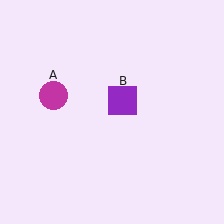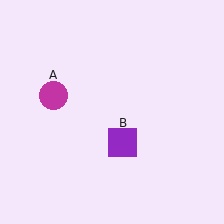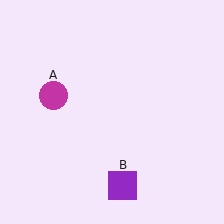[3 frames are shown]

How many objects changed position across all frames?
1 object changed position: purple square (object B).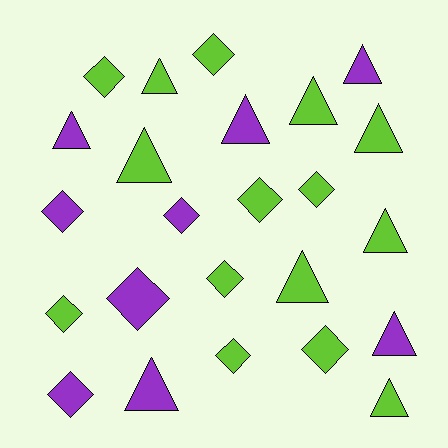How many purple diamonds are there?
There are 4 purple diamonds.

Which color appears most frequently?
Lime, with 15 objects.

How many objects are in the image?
There are 24 objects.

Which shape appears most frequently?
Diamond, with 12 objects.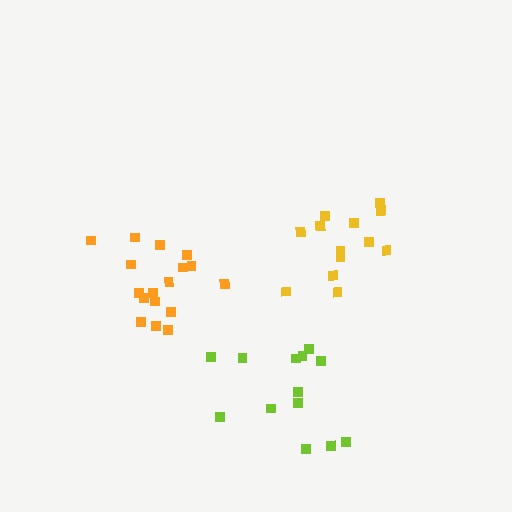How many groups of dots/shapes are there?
There are 3 groups.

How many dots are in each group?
Group 1: 17 dots, Group 2: 13 dots, Group 3: 13 dots (43 total).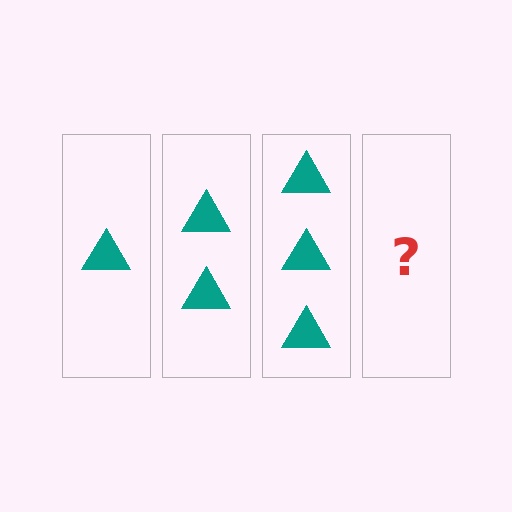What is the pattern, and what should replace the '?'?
The pattern is that each step adds one more triangle. The '?' should be 4 triangles.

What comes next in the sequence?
The next element should be 4 triangles.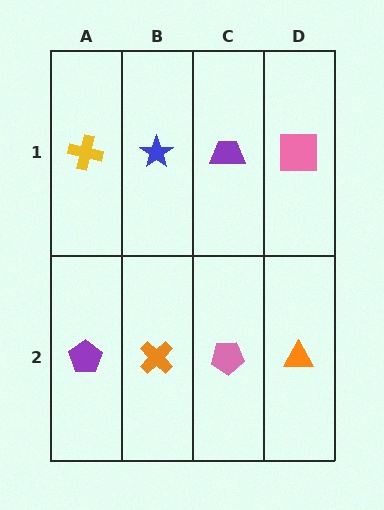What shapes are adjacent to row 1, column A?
A purple pentagon (row 2, column A), a blue star (row 1, column B).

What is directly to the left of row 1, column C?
A blue star.